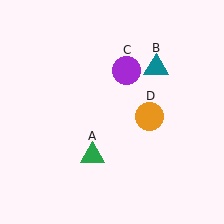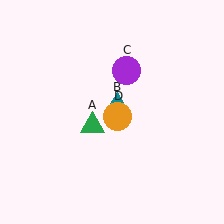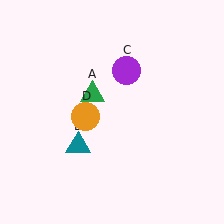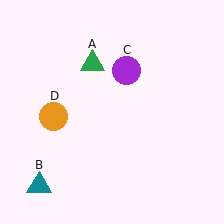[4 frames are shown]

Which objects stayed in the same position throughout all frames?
Purple circle (object C) remained stationary.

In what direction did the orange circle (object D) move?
The orange circle (object D) moved left.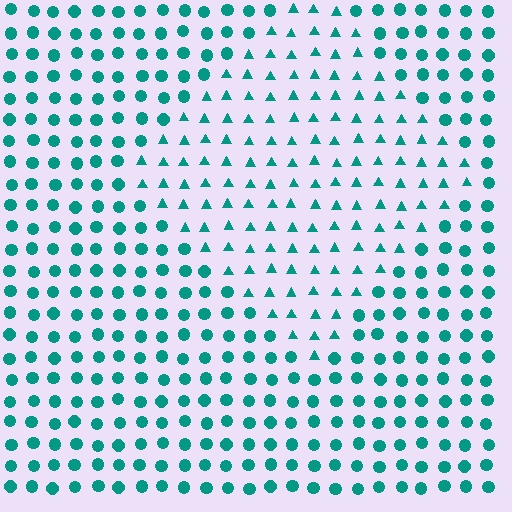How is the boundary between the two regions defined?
The boundary is defined by a change in element shape: triangles inside vs. circles outside. All elements share the same color and spacing.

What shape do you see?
I see a diamond.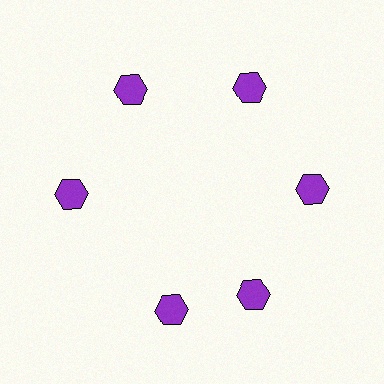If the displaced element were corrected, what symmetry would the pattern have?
It would have 6-fold rotational symmetry — the pattern would map onto itself every 60 degrees.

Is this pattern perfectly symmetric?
No. The 6 purple hexagons are arranged in a ring, but one element near the 7 o'clock position is rotated out of alignment along the ring, breaking the 6-fold rotational symmetry.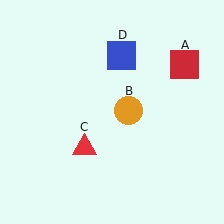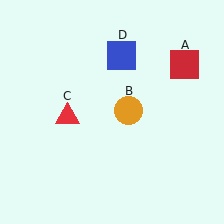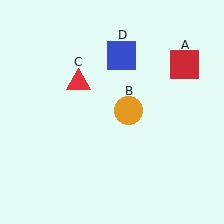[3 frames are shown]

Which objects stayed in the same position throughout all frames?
Red square (object A) and orange circle (object B) and blue square (object D) remained stationary.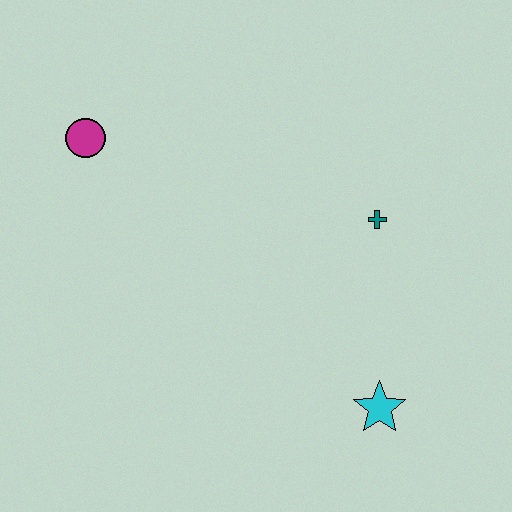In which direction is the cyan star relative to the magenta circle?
The cyan star is to the right of the magenta circle.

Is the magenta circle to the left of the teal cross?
Yes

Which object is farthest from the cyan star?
The magenta circle is farthest from the cyan star.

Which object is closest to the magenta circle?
The teal cross is closest to the magenta circle.